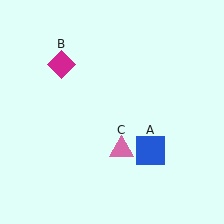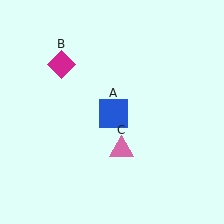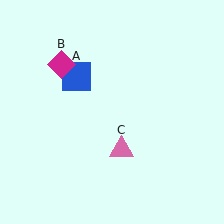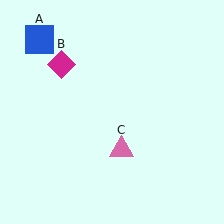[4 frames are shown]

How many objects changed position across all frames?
1 object changed position: blue square (object A).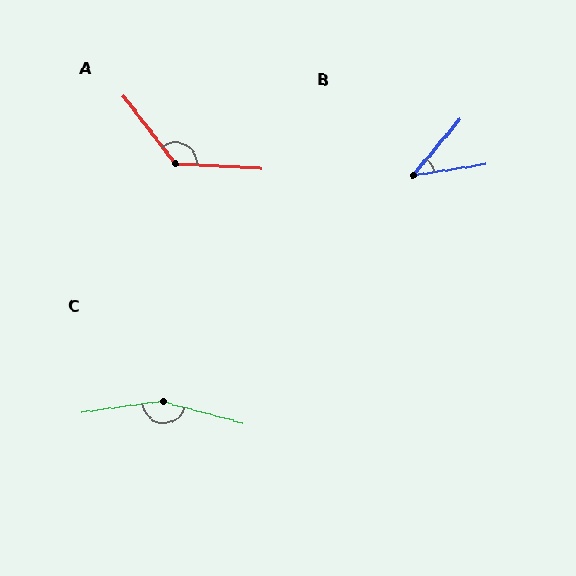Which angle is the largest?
C, at approximately 157 degrees.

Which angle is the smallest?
B, at approximately 41 degrees.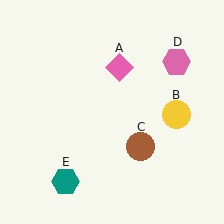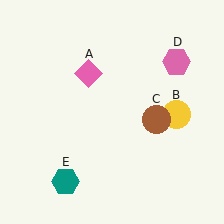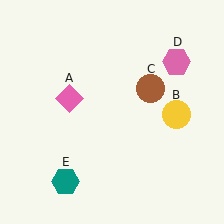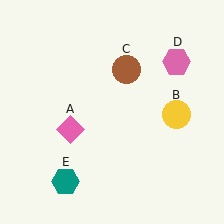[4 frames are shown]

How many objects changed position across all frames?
2 objects changed position: pink diamond (object A), brown circle (object C).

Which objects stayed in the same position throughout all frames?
Yellow circle (object B) and pink hexagon (object D) and teal hexagon (object E) remained stationary.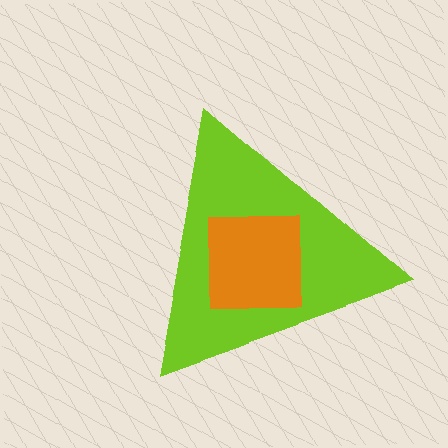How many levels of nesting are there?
2.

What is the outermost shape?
The lime triangle.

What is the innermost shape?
The orange square.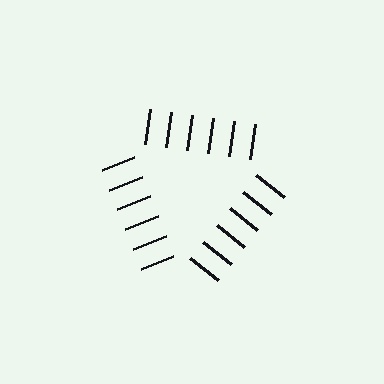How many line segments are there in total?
18 — 6 along each of the 3 edges.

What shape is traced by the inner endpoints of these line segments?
An illusory triangle — the line segments terminate on its edges but no continuous stroke is drawn.